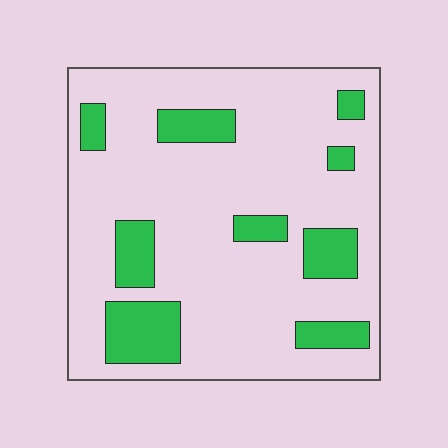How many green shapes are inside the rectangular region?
9.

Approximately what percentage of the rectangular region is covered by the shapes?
Approximately 20%.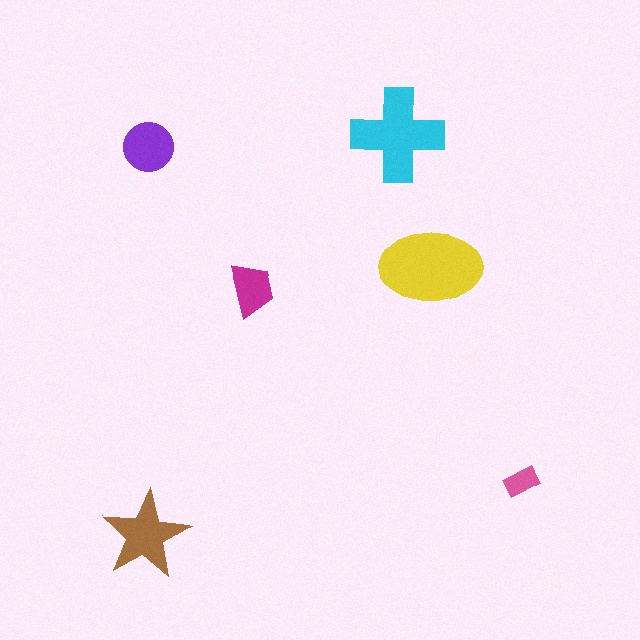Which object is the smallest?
The pink rectangle.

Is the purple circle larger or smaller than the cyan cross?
Smaller.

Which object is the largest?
The yellow ellipse.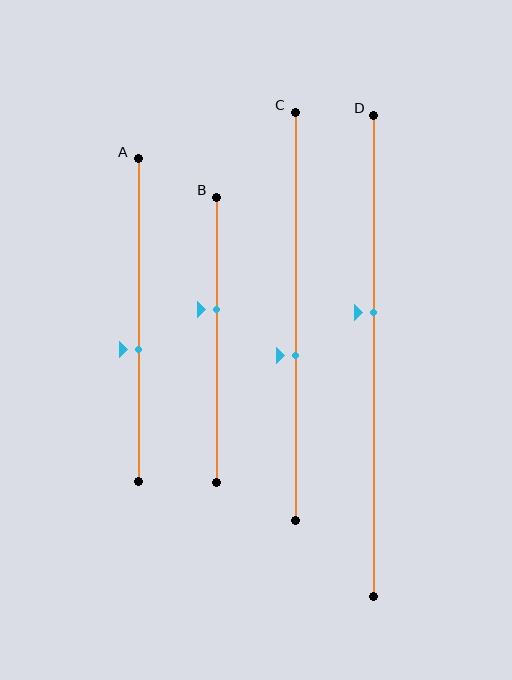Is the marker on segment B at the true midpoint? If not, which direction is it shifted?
No, the marker on segment B is shifted upward by about 10% of the segment length.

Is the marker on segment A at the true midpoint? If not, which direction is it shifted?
No, the marker on segment A is shifted downward by about 9% of the segment length.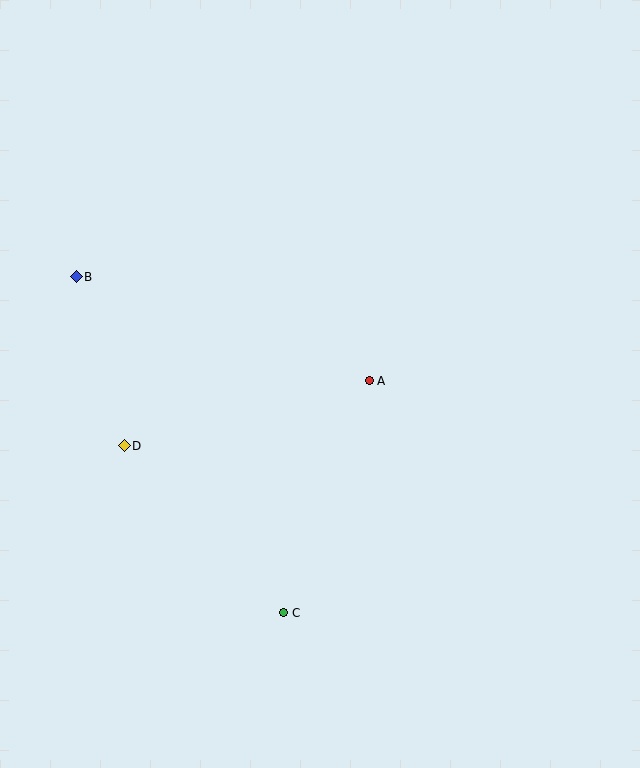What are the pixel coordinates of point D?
Point D is at (124, 446).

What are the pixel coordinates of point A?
Point A is at (369, 381).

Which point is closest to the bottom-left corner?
Point C is closest to the bottom-left corner.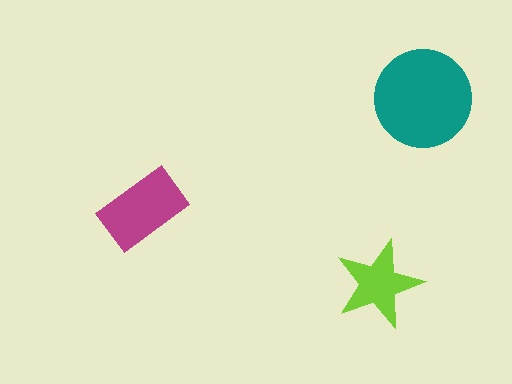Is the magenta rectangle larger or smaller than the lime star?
Larger.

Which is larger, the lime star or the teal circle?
The teal circle.